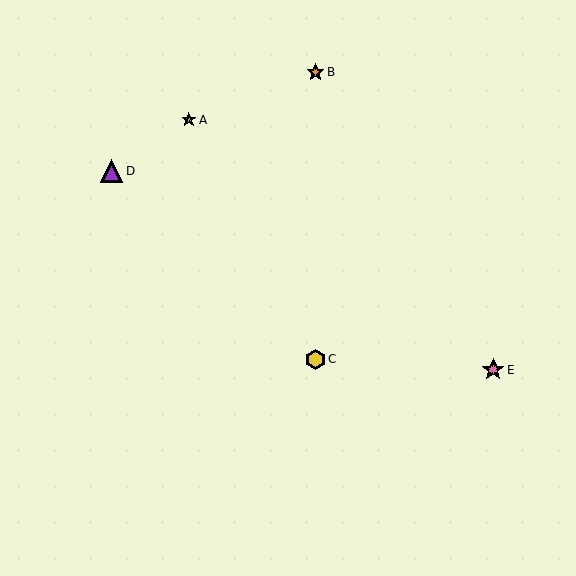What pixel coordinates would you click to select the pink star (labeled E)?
Click at (493, 370) to select the pink star E.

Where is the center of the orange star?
The center of the orange star is at (316, 72).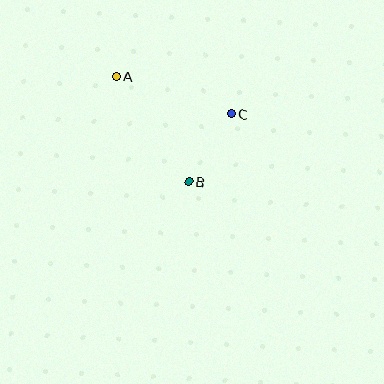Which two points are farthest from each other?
Points A and B are farthest from each other.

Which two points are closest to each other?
Points B and C are closest to each other.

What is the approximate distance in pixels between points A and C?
The distance between A and C is approximately 121 pixels.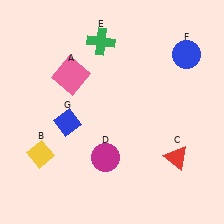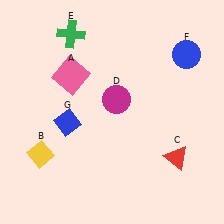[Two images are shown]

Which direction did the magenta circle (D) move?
The magenta circle (D) moved up.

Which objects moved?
The objects that moved are: the magenta circle (D), the green cross (E).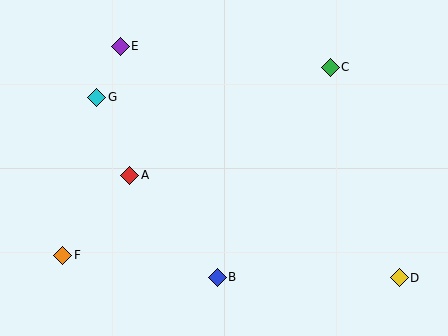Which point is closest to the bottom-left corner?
Point F is closest to the bottom-left corner.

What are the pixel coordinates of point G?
Point G is at (97, 97).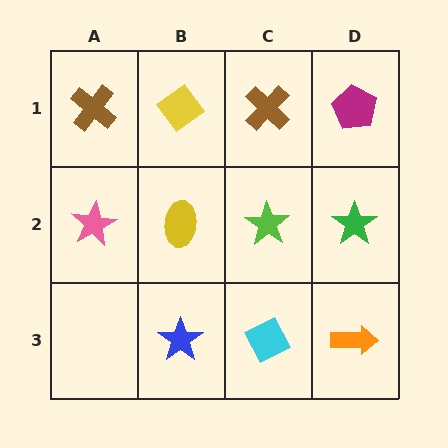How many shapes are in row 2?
4 shapes.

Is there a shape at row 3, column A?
No, that cell is empty.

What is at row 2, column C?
A lime star.